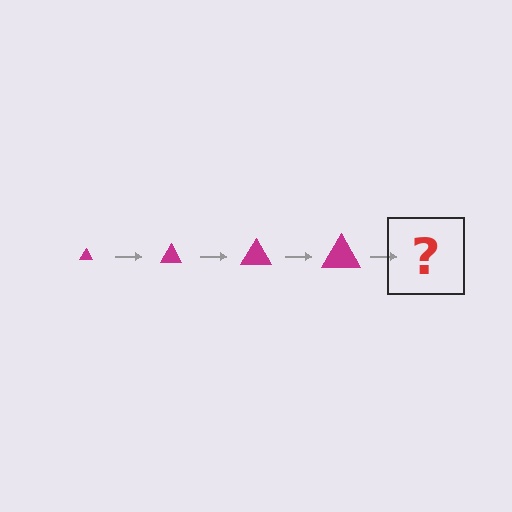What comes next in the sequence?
The next element should be a magenta triangle, larger than the previous one.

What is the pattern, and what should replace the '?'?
The pattern is that the triangle gets progressively larger each step. The '?' should be a magenta triangle, larger than the previous one.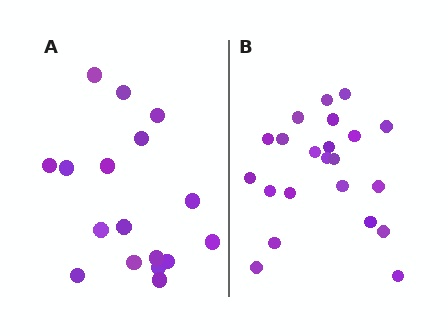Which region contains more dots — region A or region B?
Region B (the right region) has more dots.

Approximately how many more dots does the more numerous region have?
Region B has about 5 more dots than region A.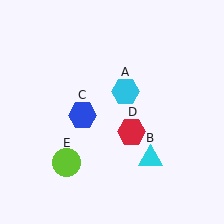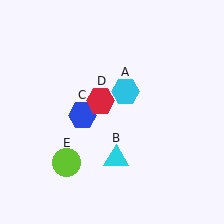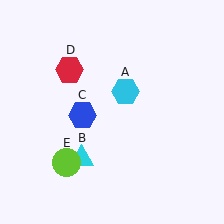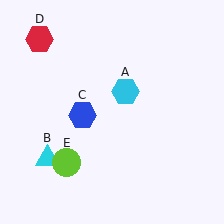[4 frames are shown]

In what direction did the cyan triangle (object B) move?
The cyan triangle (object B) moved left.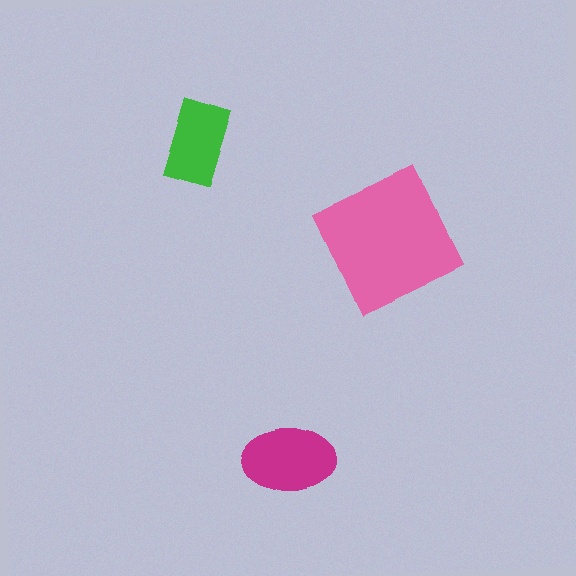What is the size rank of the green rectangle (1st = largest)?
3rd.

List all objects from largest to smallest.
The pink square, the magenta ellipse, the green rectangle.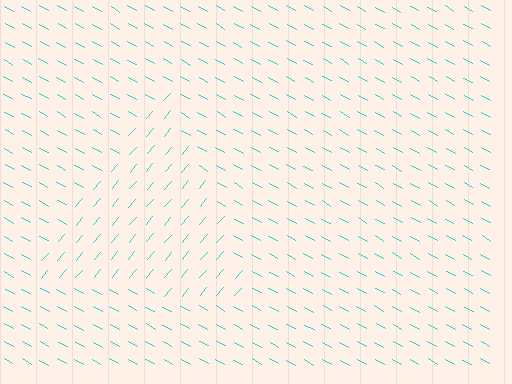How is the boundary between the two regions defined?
The boundary is defined purely by a change in line orientation (approximately 79 degrees difference). All lines are the same color and thickness.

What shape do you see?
I see a triangle.